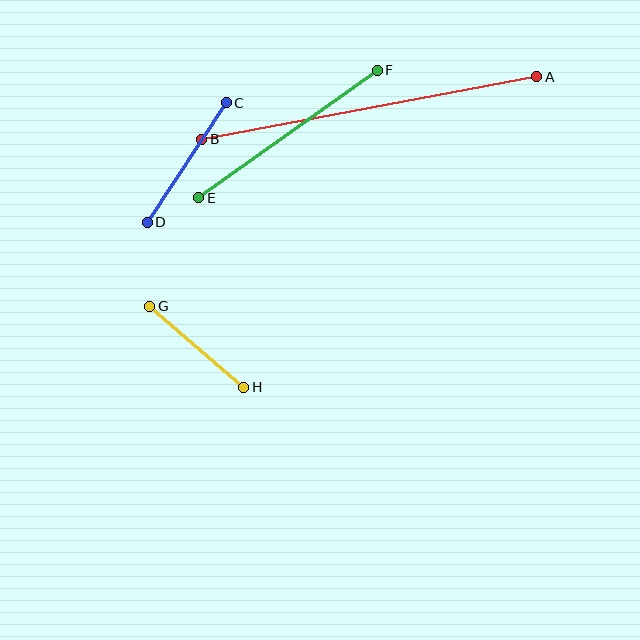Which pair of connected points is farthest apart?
Points A and B are farthest apart.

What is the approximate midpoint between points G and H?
The midpoint is at approximately (197, 347) pixels.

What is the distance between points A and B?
The distance is approximately 341 pixels.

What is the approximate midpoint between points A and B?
The midpoint is at approximately (369, 108) pixels.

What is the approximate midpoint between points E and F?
The midpoint is at approximately (288, 134) pixels.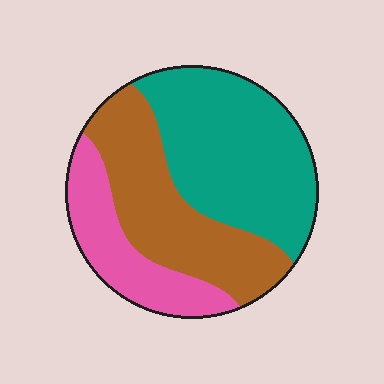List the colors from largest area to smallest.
From largest to smallest: teal, brown, pink.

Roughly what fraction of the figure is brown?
Brown takes up about one third (1/3) of the figure.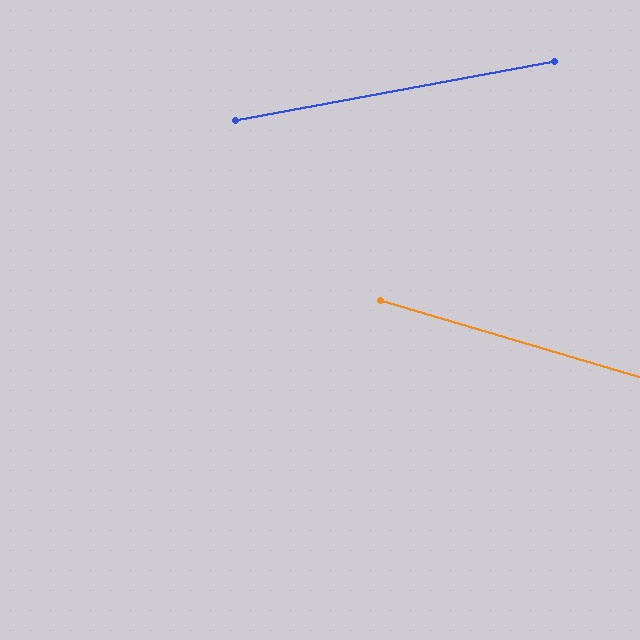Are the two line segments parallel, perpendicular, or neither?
Neither parallel nor perpendicular — they differ by about 27°.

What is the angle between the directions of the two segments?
Approximately 27 degrees.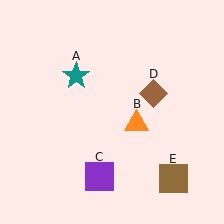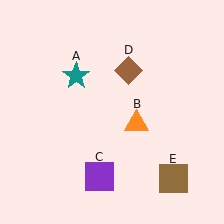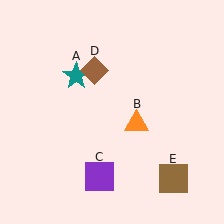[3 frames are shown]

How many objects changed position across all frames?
1 object changed position: brown diamond (object D).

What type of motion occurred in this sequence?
The brown diamond (object D) rotated counterclockwise around the center of the scene.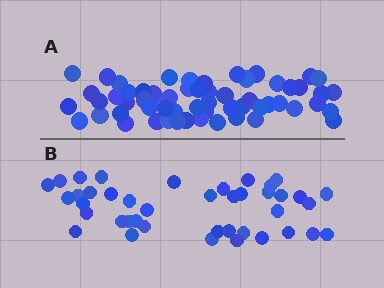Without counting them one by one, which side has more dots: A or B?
Region A (the top region) has more dots.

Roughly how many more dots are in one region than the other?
Region A has approximately 20 more dots than region B.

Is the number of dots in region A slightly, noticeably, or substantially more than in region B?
Region A has noticeably more, but not dramatically so. The ratio is roughly 1.4 to 1.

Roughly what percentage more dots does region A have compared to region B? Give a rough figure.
About 45% more.